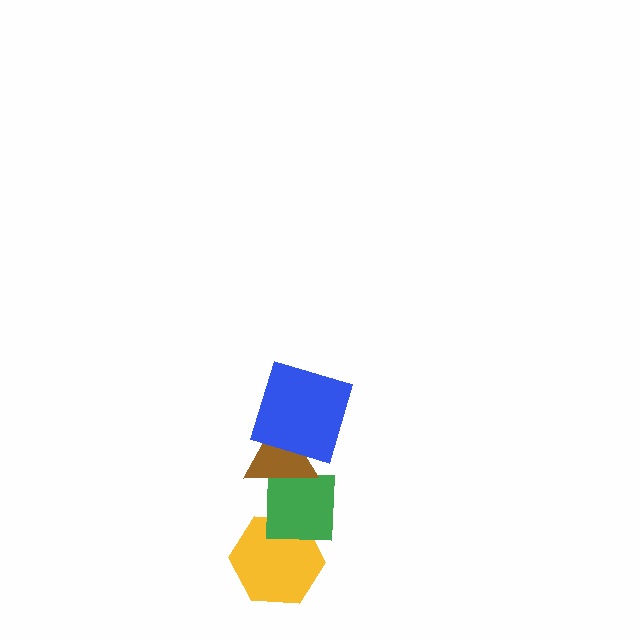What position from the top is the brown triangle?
The brown triangle is 2nd from the top.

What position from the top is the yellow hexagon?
The yellow hexagon is 4th from the top.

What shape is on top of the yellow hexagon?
The green square is on top of the yellow hexagon.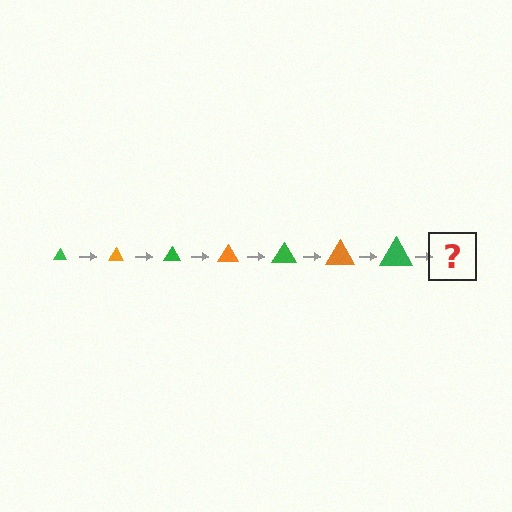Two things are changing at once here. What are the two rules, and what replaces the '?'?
The two rules are that the triangle grows larger each step and the color cycles through green and orange. The '?' should be an orange triangle, larger than the previous one.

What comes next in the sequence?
The next element should be an orange triangle, larger than the previous one.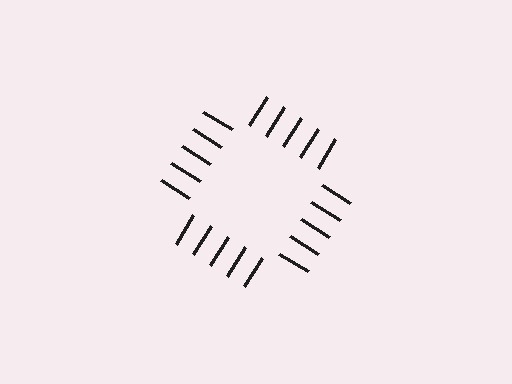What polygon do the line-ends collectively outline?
An illusory square — the line segments terminate on its edges but no continuous stroke is drawn.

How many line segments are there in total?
20 — 5 along each of the 4 edges.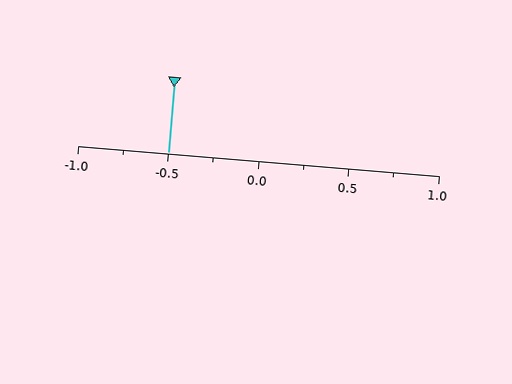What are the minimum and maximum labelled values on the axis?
The axis runs from -1.0 to 1.0.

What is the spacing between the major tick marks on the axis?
The major ticks are spaced 0.5 apart.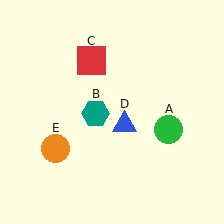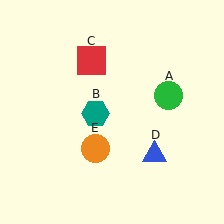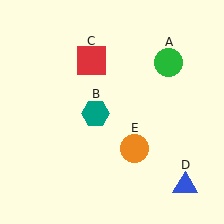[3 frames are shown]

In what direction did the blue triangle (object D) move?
The blue triangle (object D) moved down and to the right.